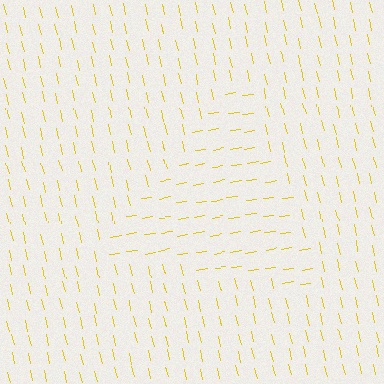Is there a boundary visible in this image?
Yes, there is a texture boundary formed by a change in line orientation.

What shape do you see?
I see a triangle.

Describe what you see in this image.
The image is filled with small yellow line segments. A triangle region in the image has lines oriented differently from the surrounding lines, creating a visible texture boundary.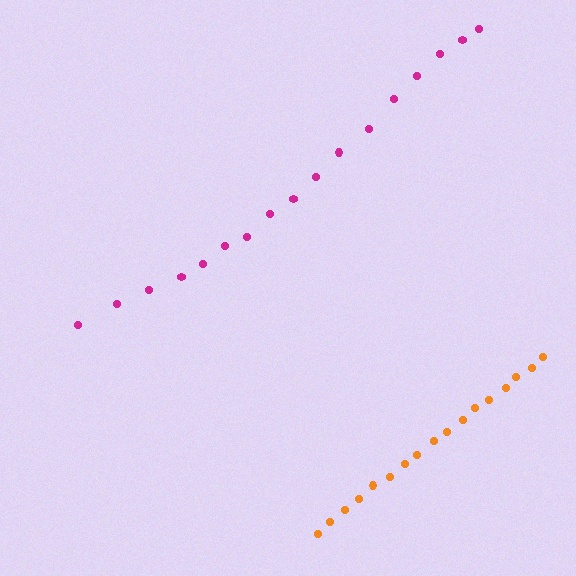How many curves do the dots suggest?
There are 2 distinct paths.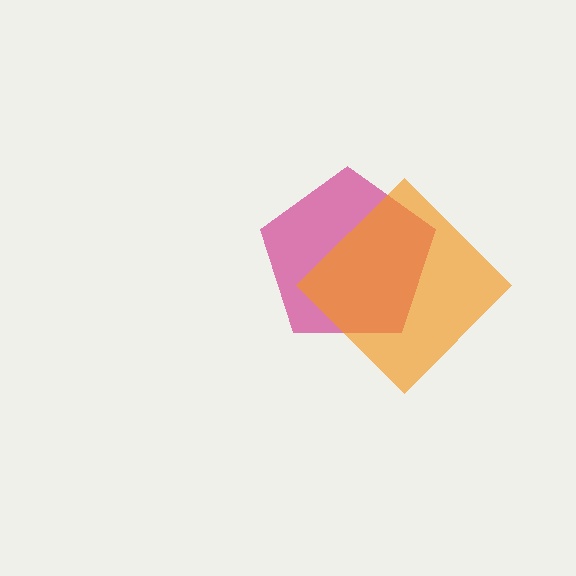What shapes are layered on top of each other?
The layered shapes are: a magenta pentagon, an orange diamond.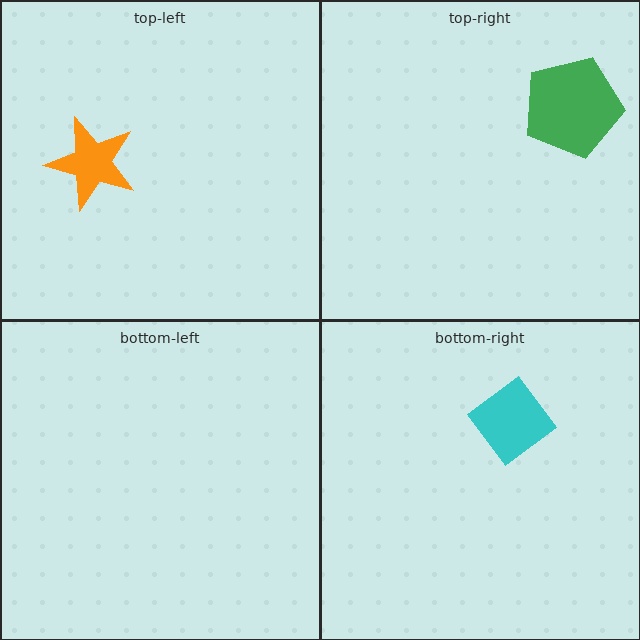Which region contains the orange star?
The top-left region.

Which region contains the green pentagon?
The top-right region.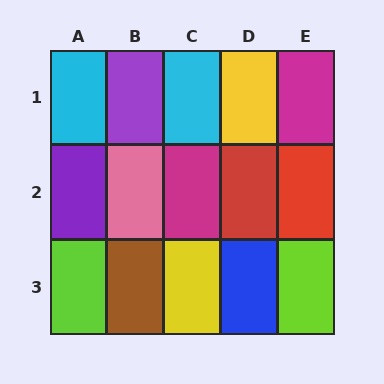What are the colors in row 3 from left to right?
Lime, brown, yellow, blue, lime.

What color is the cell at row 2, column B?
Pink.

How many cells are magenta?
2 cells are magenta.